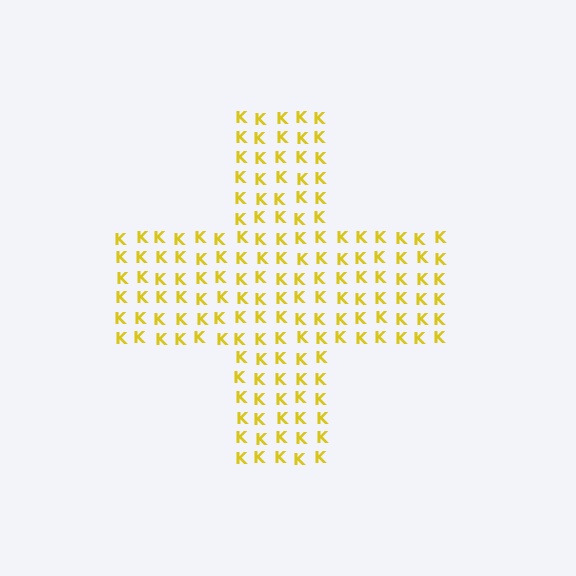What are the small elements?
The small elements are letter K's.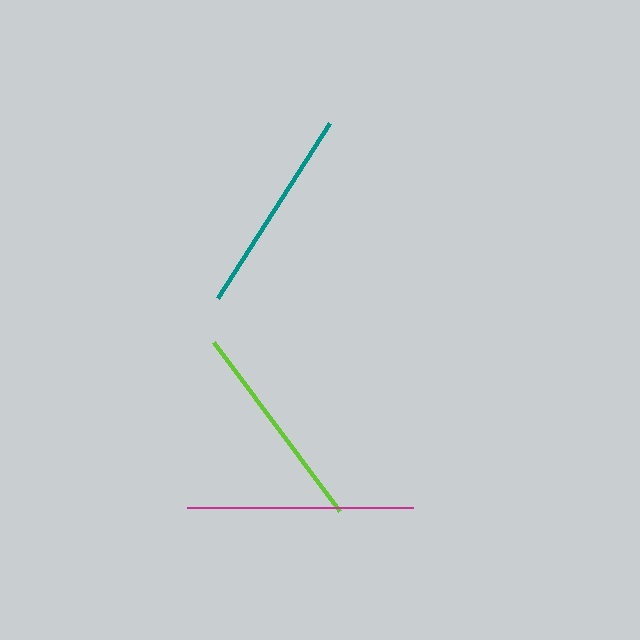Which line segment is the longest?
The magenta line is the longest at approximately 226 pixels.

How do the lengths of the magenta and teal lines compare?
The magenta and teal lines are approximately the same length.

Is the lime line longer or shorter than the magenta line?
The magenta line is longer than the lime line.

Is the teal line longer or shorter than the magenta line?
The magenta line is longer than the teal line.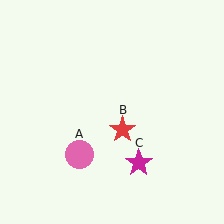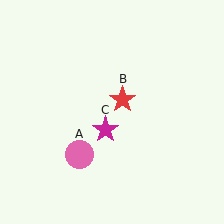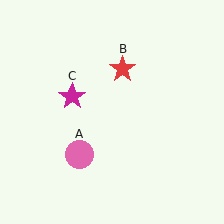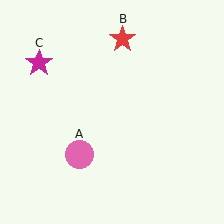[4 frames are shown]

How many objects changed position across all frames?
2 objects changed position: red star (object B), magenta star (object C).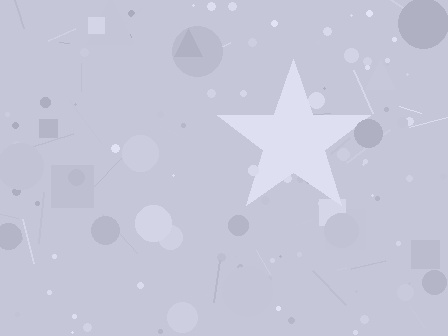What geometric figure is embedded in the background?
A star is embedded in the background.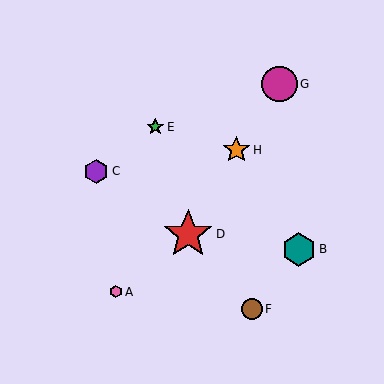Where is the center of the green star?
The center of the green star is at (155, 127).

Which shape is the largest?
The red star (labeled D) is the largest.